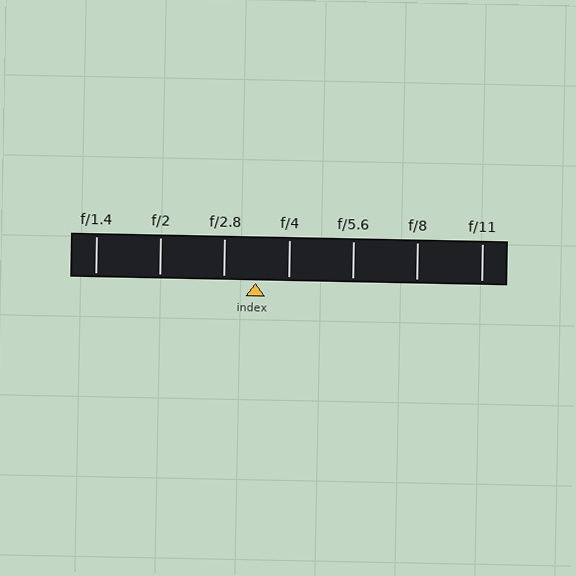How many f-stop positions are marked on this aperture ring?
There are 7 f-stop positions marked.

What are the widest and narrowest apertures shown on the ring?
The widest aperture shown is f/1.4 and the narrowest is f/11.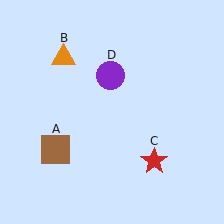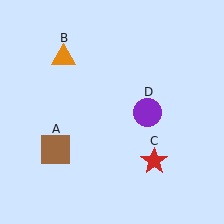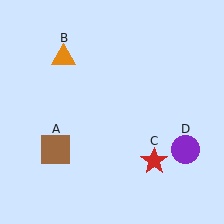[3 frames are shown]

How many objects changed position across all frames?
1 object changed position: purple circle (object D).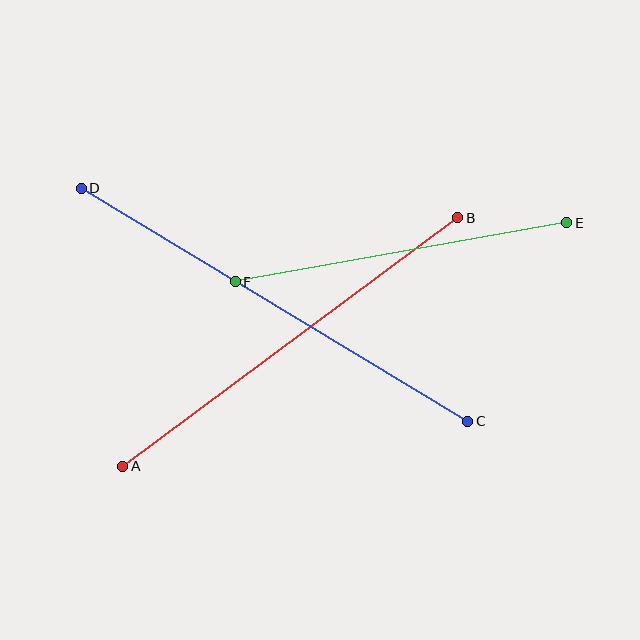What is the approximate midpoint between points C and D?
The midpoint is at approximately (275, 305) pixels.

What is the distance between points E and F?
The distance is approximately 337 pixels.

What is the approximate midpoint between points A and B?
The midpoint is at approximately (290, 342) pixels.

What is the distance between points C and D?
The distance is approximately 451 pixels.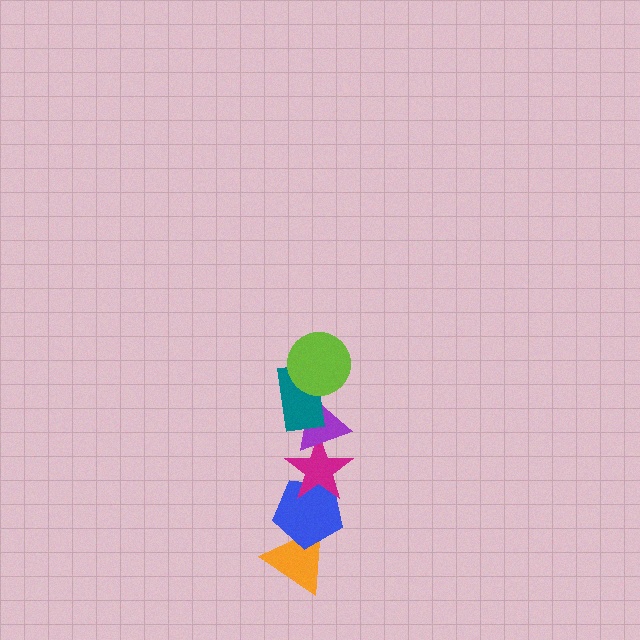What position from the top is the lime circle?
The lime circle is 1st from the top.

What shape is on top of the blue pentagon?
The magenta star is on top of the blue pentagon.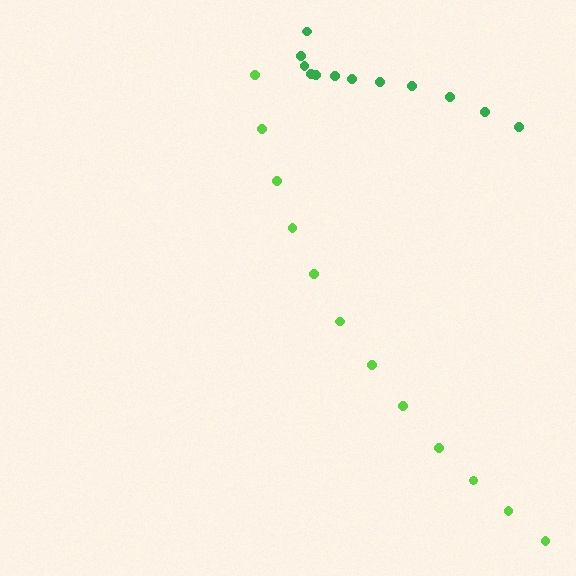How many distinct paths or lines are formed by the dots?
There are 2 distinct paths.